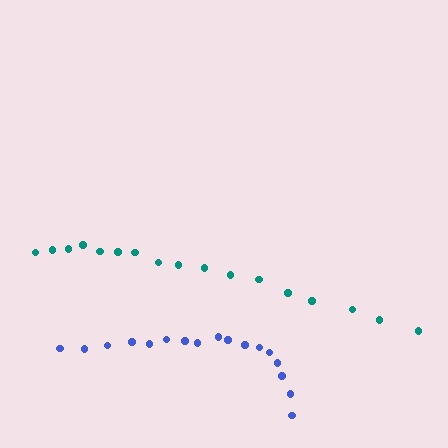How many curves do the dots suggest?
There are 2 distinct paths.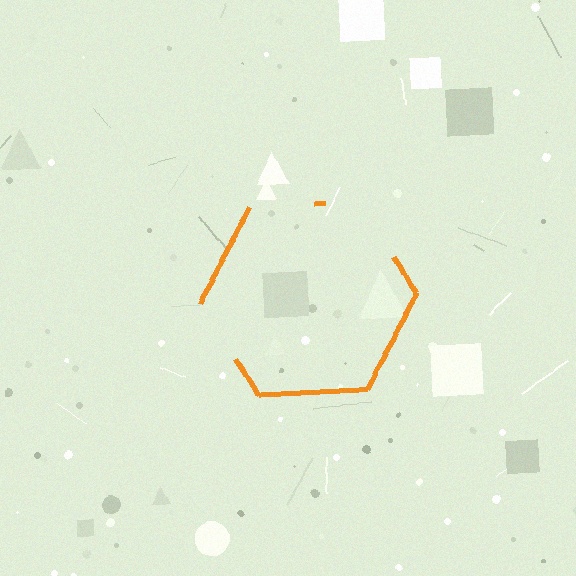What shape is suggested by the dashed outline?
The dashed outline suggests a hexagon.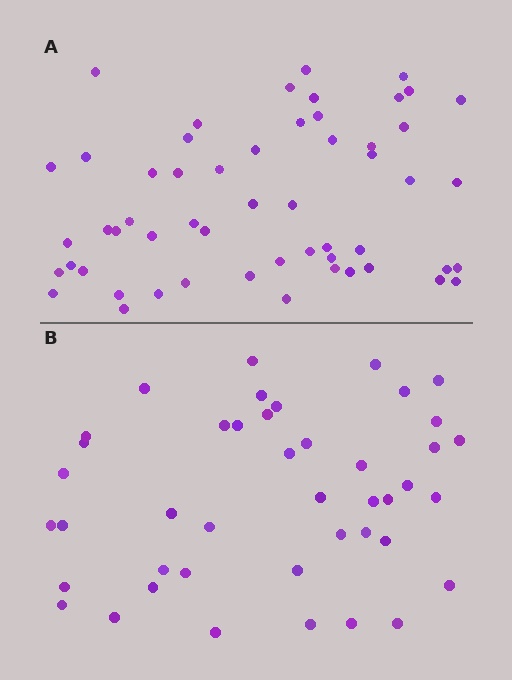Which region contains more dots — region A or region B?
Region A (the top region) has more dots.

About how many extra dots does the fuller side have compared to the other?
Region A has roughly 12 or so more dots than region B.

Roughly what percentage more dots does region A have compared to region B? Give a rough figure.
About 30% more.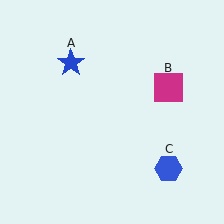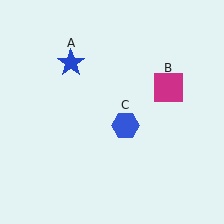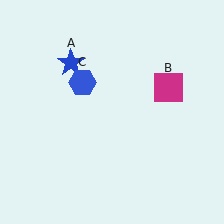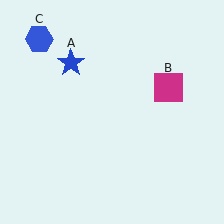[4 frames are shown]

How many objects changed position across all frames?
1 object changed position: blue hexagon (object C).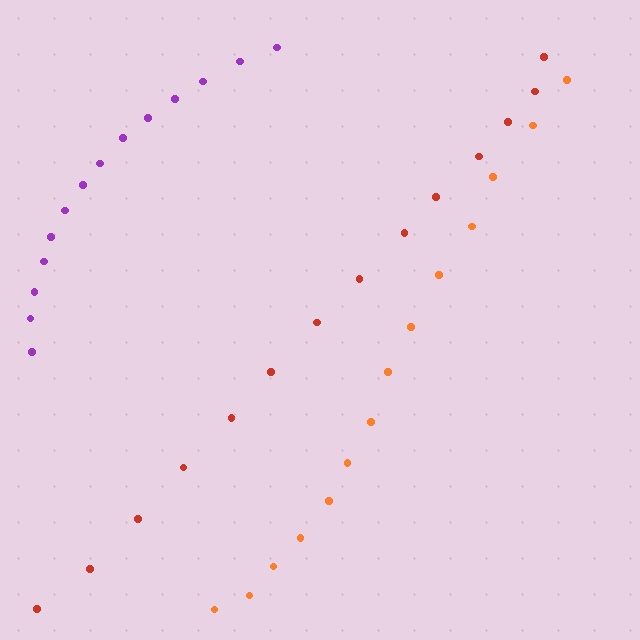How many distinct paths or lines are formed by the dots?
There are 3 distinct paths.